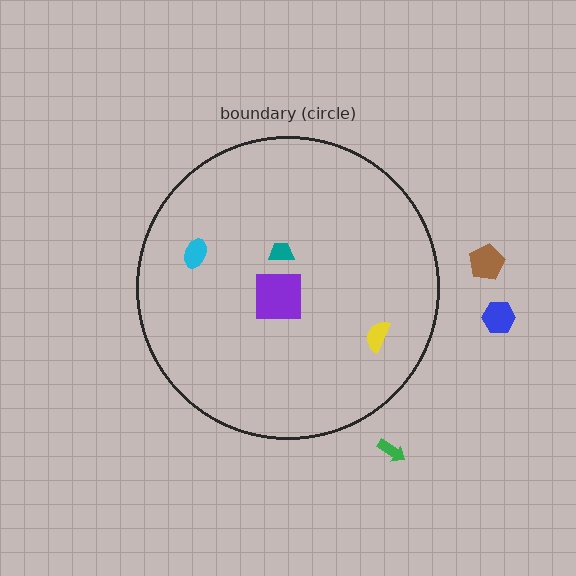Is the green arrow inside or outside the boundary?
Outside.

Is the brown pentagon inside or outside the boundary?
Outside.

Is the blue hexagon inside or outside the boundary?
Outside.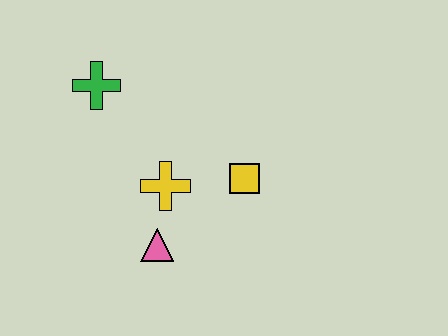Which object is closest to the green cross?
The yellow cross is closest to the green cross.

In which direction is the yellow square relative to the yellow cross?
The yellow square is to the right of the yellow cross.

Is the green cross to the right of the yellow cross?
No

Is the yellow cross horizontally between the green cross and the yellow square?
Yes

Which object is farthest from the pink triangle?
The green cross is farthest from the pink triangle.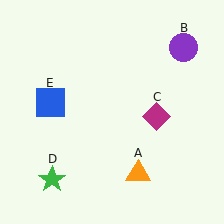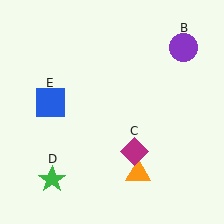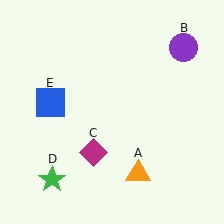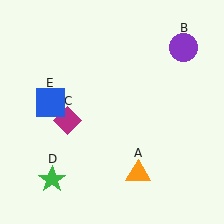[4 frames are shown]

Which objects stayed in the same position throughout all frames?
Orange triangle (object A) and purple circle (object B) and green star (object D) and blue square (object E) remained stationary.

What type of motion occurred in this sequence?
The magenta diamond (object C) rotated clockwise around the center of the scene.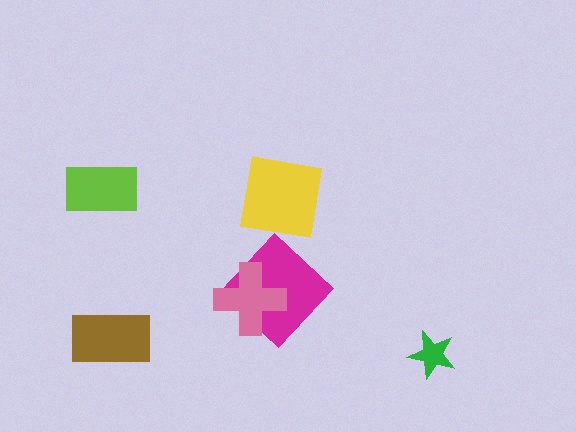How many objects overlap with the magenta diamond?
1 object overlaps with the magenta diamond.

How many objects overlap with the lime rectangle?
0 objects overlap with the lime rectangle.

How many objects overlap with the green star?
0 objects overlap with the green star.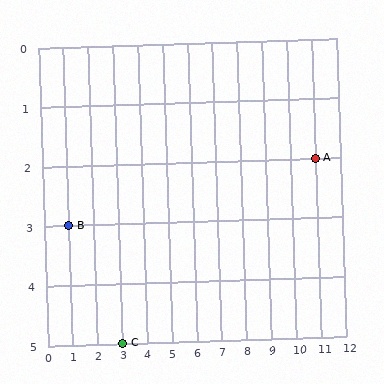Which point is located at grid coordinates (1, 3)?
Point B is at (1, 3).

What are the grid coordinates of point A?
Point A is at grid coordinates (11, 2).